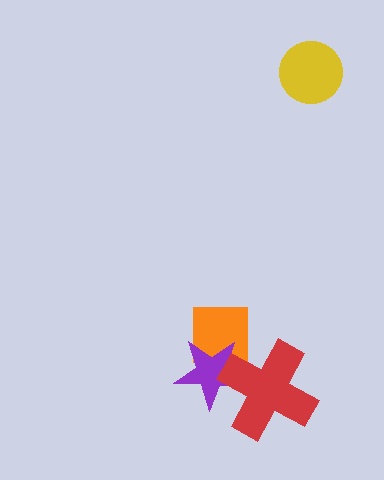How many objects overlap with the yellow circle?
0 objects overlap with the yellow circle.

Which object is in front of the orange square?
The purple star is in front of the orange square.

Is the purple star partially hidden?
Yes, it is partially covered by another shape.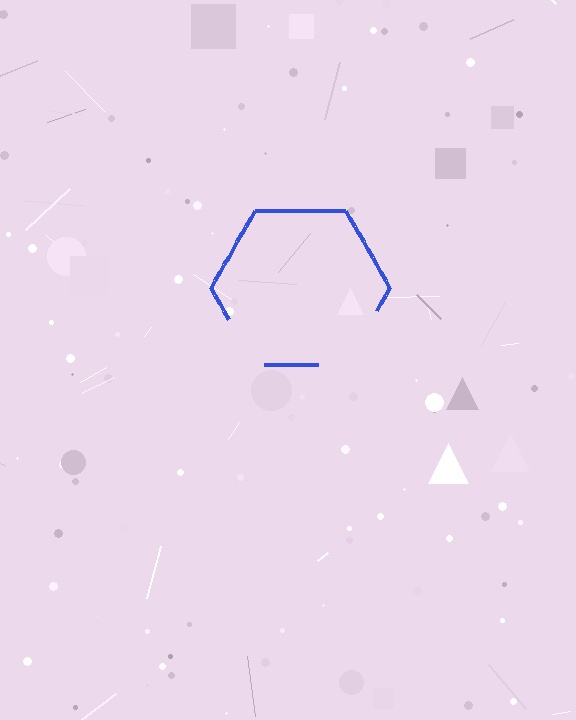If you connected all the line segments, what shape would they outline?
They would outline a hexagon.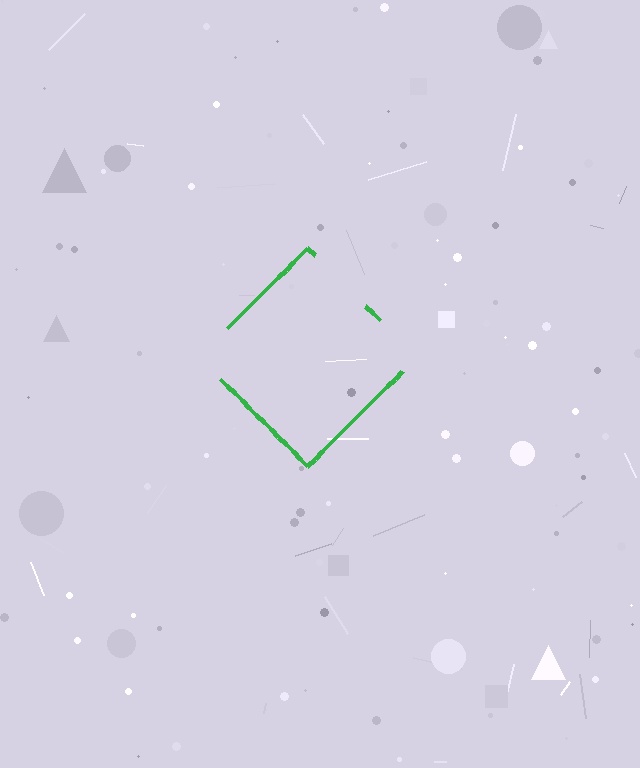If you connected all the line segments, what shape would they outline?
They would outline a diamond.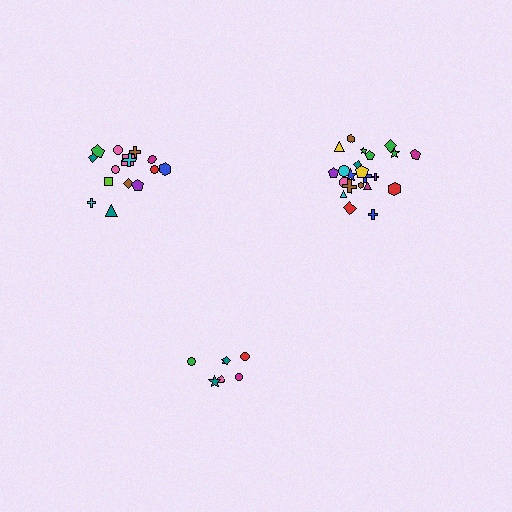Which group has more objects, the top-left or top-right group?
The top-right group.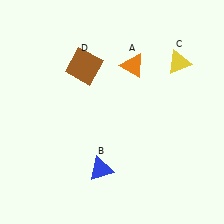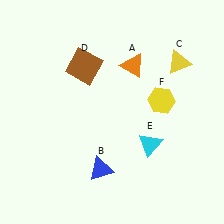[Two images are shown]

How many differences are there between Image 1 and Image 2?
There are 2 differences between the two images.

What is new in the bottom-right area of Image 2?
A cyan triangle (E) was added in the bottom-right area of Image 2.